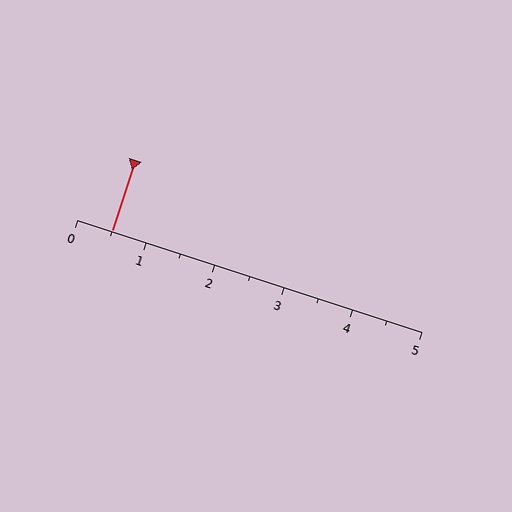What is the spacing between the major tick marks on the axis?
The major ticks are spaced 1 apart.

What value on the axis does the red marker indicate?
The marker indicates approximately 0.5.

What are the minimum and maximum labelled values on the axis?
The axis runs from 0 to 5.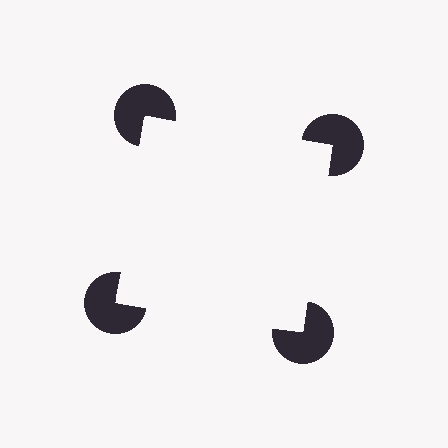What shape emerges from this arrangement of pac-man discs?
An illusory square — its edges are inferred from the aligned wedge cuts in the pac-man discs, not physically drawn.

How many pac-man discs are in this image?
There are 4 — one at each vertex of the illusory square.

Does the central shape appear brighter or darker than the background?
It typically appears slightly brighter than the background, even though no actual brightness change is drawn.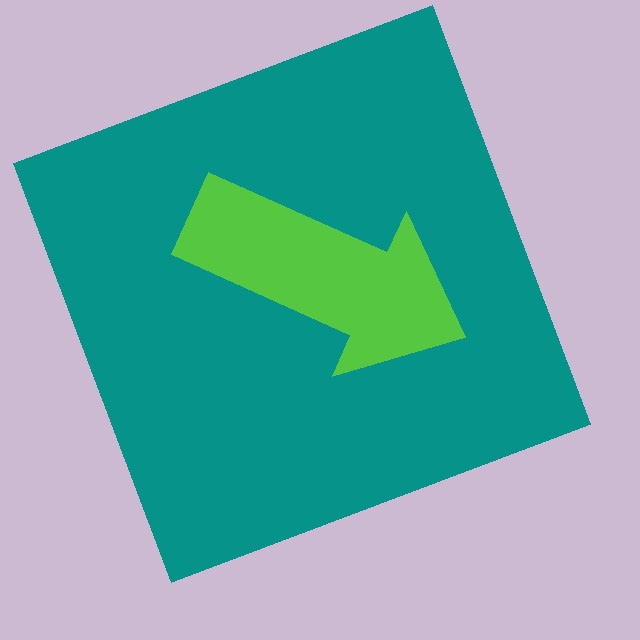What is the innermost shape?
The lime arrow.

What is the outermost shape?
The teal square.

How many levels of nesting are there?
2.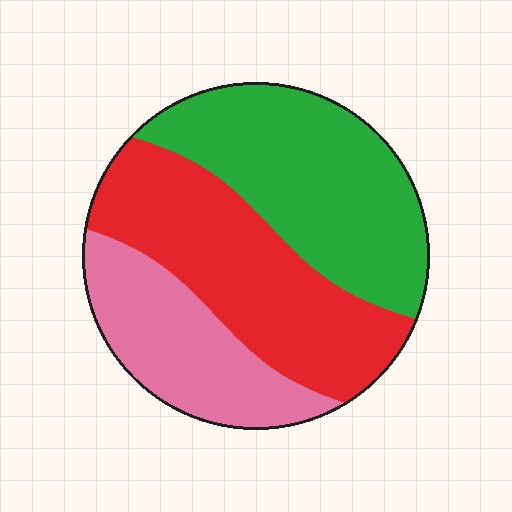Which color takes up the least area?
Pink, at roughly 25%.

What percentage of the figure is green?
Green takes up between a quarter and a half of the figure.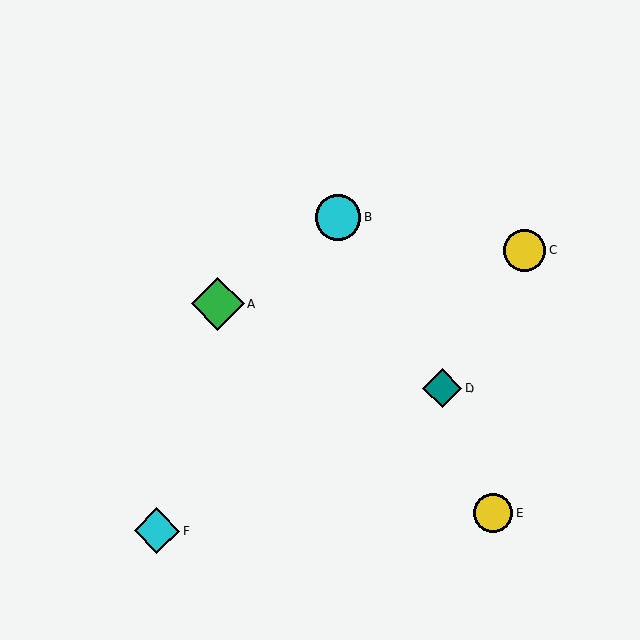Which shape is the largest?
The green diamond (labeled A) is the largest.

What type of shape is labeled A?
Shape A is a green diamond.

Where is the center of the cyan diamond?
The center of the cyan diamond is at (157, 531).